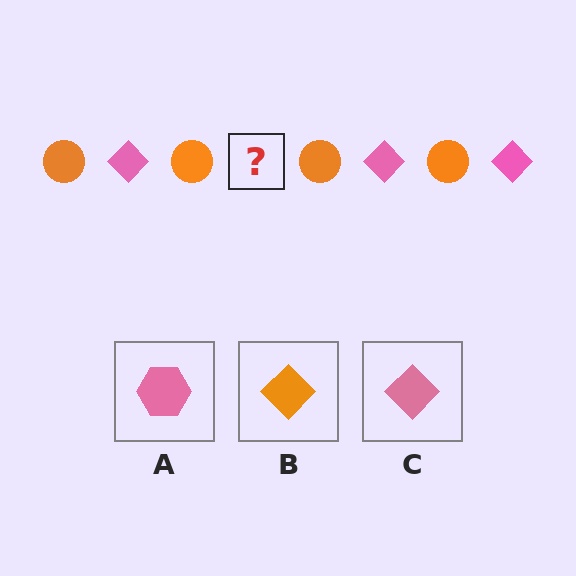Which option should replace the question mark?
Option C.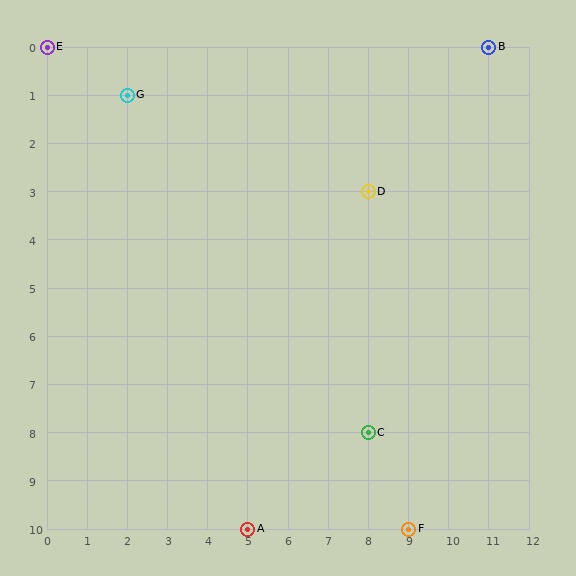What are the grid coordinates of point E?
Point E is at grid coordinates (0, 0).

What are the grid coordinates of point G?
Point G is at grid coordinates (2, 1).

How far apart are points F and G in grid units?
Points F and G are 7 columns and 9 rows apart (about 11.4 grid units diagonally).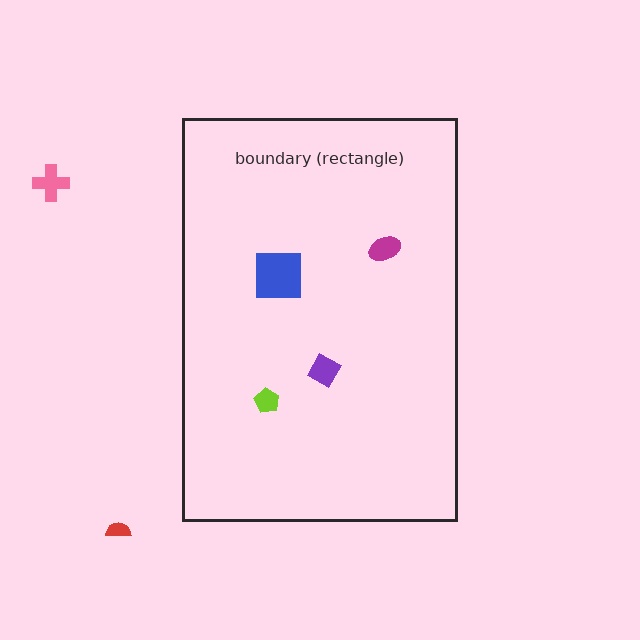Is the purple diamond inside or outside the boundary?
Inside.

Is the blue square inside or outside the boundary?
Inside.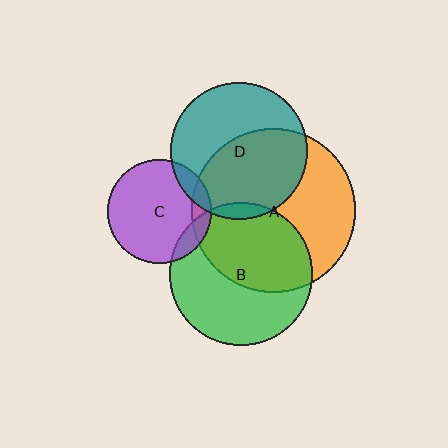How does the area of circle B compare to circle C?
Approximately 1.9 times.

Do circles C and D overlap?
Yes.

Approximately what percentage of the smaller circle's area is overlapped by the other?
Approximately 10%.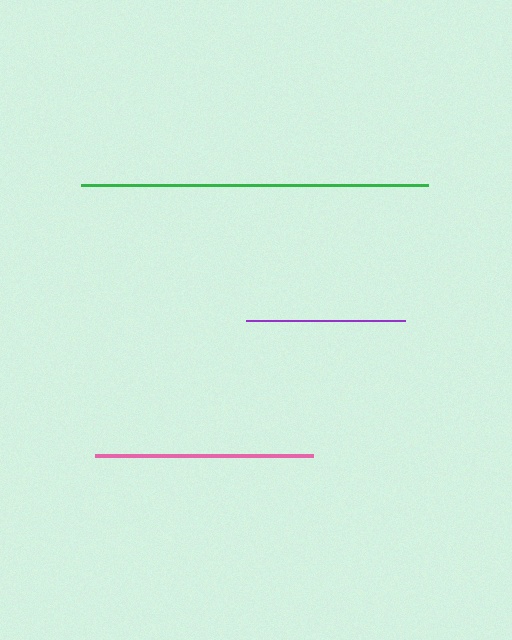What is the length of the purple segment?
The purple segment is approximately 159 pixels long.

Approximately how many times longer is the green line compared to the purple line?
The green line is approximately 2.2 times the length of the purple line.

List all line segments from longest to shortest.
From longest to shortest: green, pink, purple.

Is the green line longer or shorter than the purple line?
The green line is longer than the purple line.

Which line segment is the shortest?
The purple line is the shortest at approximately 159 pixels.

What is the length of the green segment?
The green segment is approximately 347 pixels long.